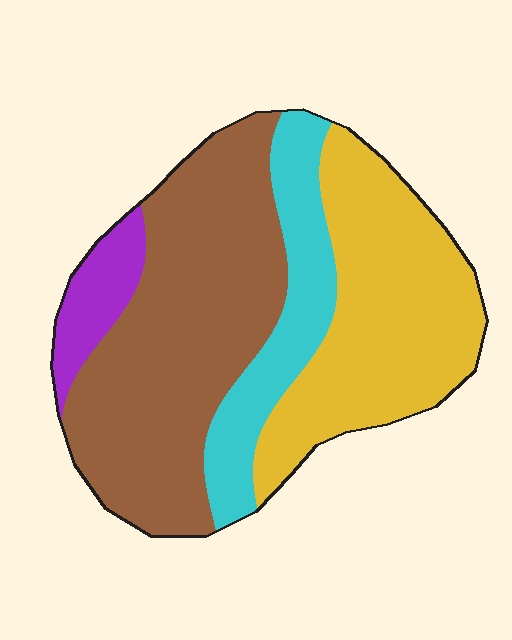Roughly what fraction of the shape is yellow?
Yellow covers roughly 35% of the shape.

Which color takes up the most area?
Brown, at roughly 45%.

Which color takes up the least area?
Purple, at roughly 5%.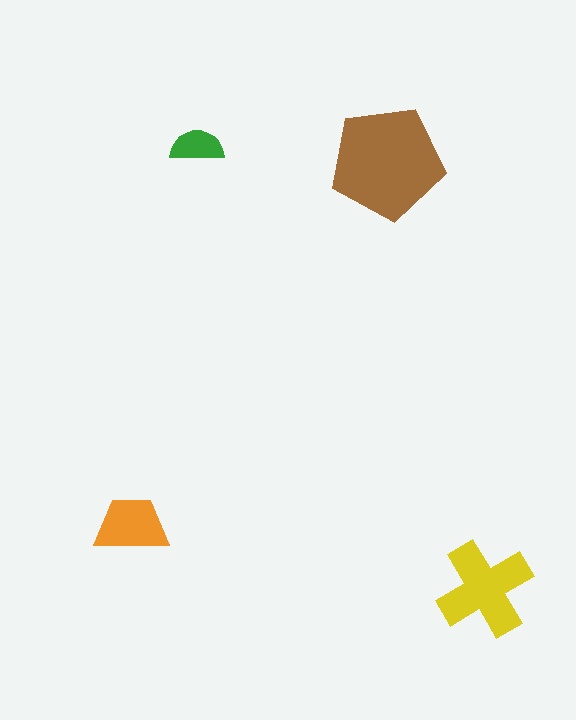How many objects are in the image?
There are 4 objects in the image.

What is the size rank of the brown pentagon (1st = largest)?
1st.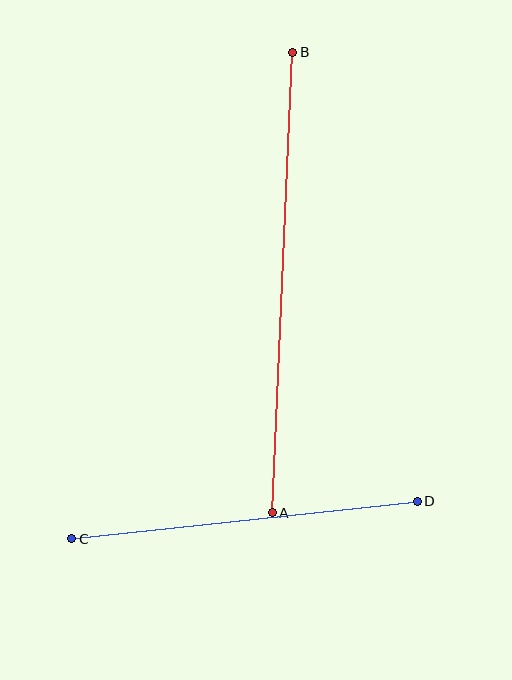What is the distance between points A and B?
The distance is approximately 461 pixels.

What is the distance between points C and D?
The distance is approximately 348 pixels.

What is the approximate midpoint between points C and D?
The midpoint is at approximately (244, 520) pixels.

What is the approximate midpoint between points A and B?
The midpoint is at approximately (283, 283) pixels.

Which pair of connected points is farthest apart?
Points A and B are farthest apart.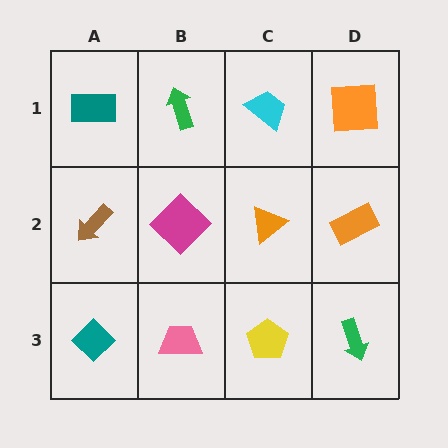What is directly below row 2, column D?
A green arrow.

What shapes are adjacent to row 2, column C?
A cyan trapezoid (row 1, column C), a yellow pentagon (row 3, column C), a magenta diamond (row 2, column B), an orange rectangle (row 2, column D).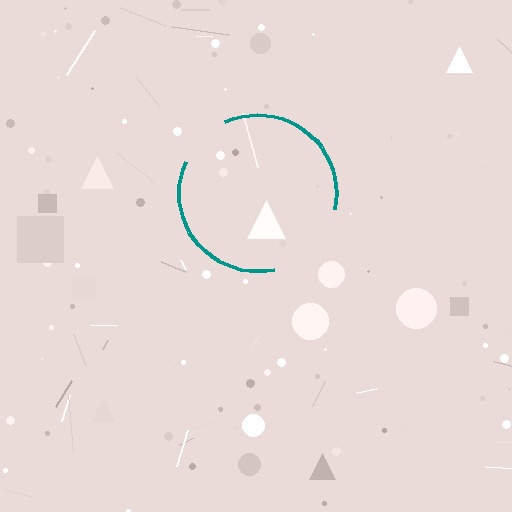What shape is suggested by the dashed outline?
The dashed outline suggests a circle.